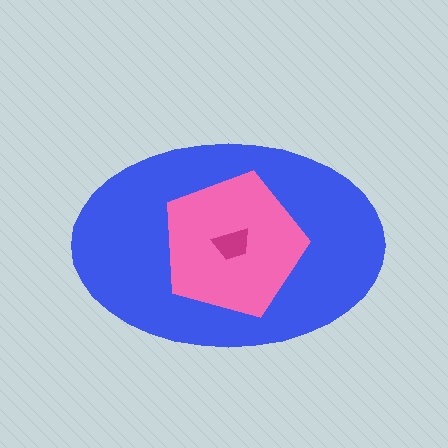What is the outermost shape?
The blue ellipse.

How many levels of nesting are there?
3.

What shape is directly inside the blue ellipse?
The pink pentagon.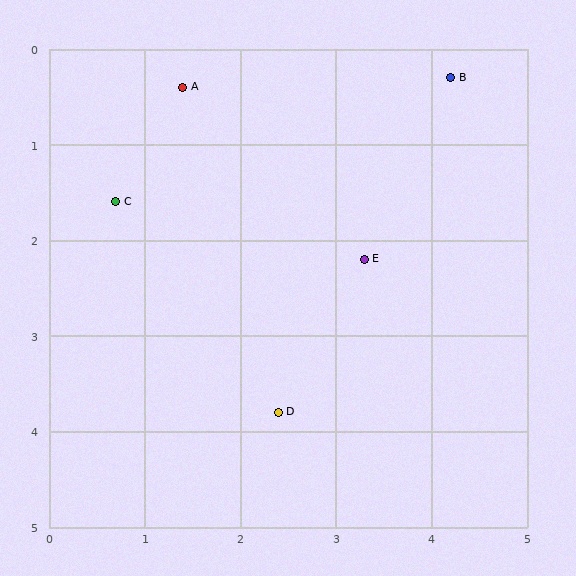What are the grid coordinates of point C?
Point C is at approximately (0.7, 1.6).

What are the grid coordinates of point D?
Point D is at approximately (2.4, 3.8).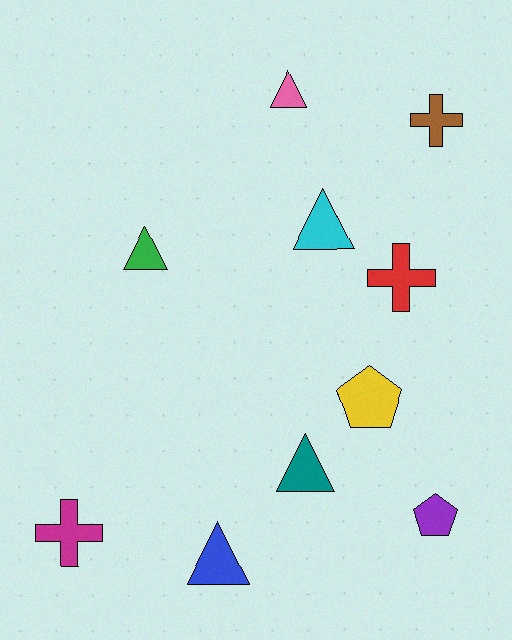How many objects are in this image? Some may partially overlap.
There are 10 objects.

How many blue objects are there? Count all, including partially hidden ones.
There is 1 blue object.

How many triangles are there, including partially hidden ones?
There are 5 triangles.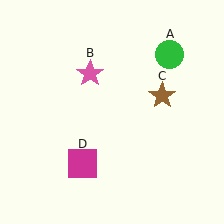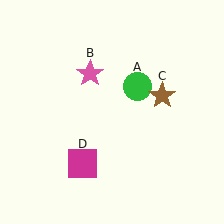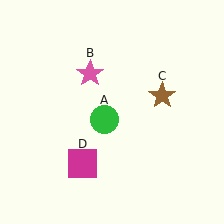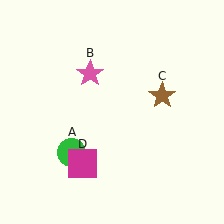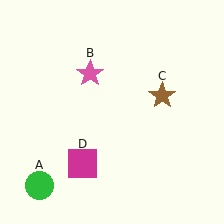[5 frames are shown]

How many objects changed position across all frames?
1 object changed position: green circle (object A).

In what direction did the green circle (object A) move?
The green circle (object A) moved down and to the left.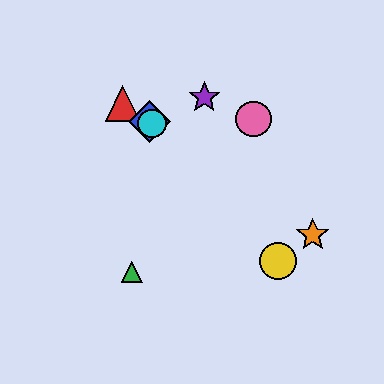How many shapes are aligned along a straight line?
4 shapes (the red triangle, the blue diamond, the orange star, the cyan circle) are aligned along a straight line.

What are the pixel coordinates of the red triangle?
The red triangle is at (123, 104).